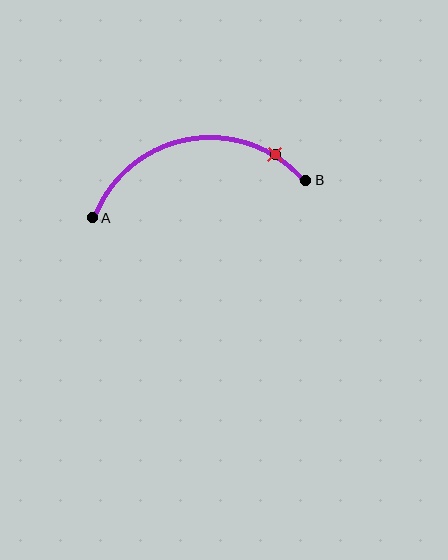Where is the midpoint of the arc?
The arc midpoint is the point on the curve farthest from the straight line joining A and B. It sits above that line.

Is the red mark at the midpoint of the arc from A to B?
No. The red mark lies on the arc but is closer to endpoint B. The arc midpoint would be at the point on the curve equidistant along the arc from both A and B.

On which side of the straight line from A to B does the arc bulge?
The arc bulges above the straight line connecting A and B.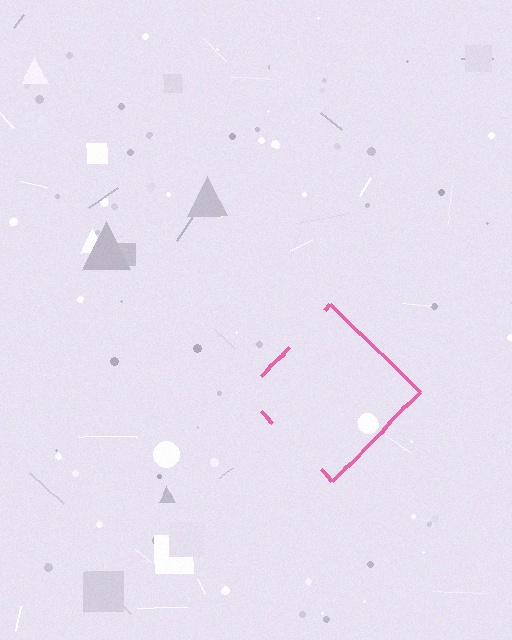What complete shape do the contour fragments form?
The contour fragments form a diamond.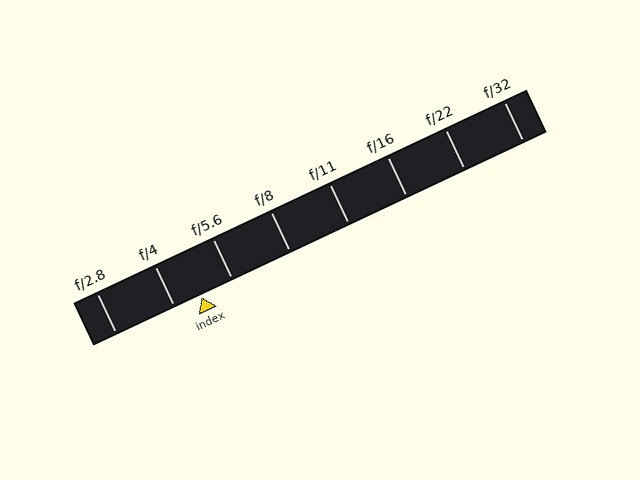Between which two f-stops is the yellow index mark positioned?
The index mark is between f/4 and f/5.6.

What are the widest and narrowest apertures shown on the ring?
The widest aperture shown is f/2.8 and the narrowest is f/32.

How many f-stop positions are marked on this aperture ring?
There are 8 f-stop positions marked.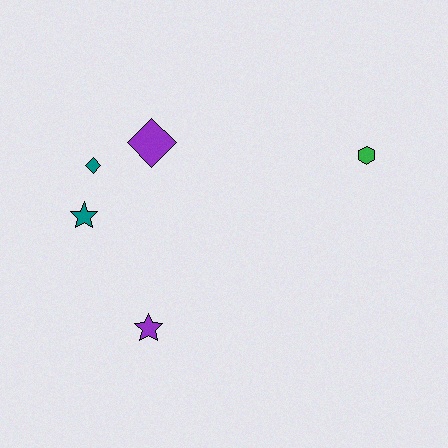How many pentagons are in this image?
There are no pentagons.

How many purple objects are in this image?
There are 2 purple objects.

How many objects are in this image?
There are 5 objects.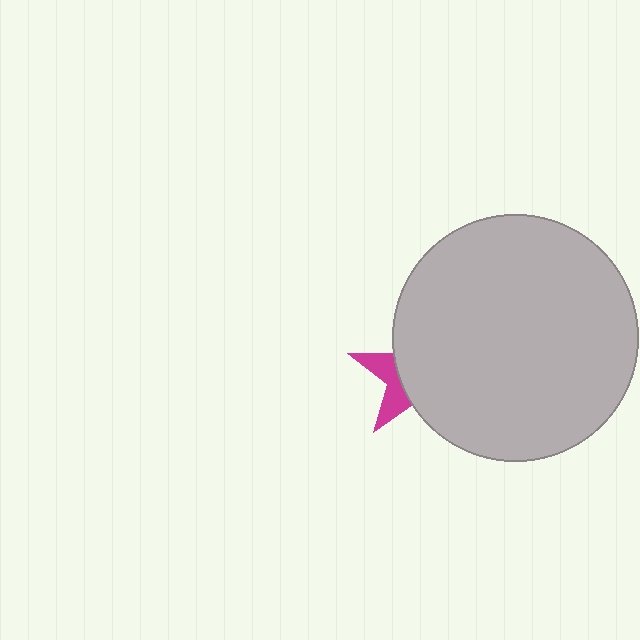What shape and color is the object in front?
The object in front is a light gray circle.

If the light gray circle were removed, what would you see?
You would see the complete magenta star.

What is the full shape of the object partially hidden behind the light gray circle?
The partially hidden object is a magenta star.